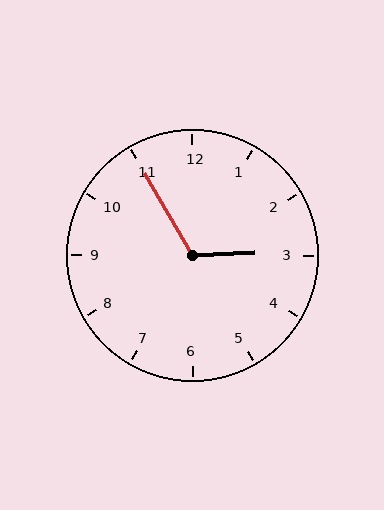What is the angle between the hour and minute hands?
Approximately 118 degrees.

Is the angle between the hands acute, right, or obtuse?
It is obtuse.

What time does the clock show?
2:55.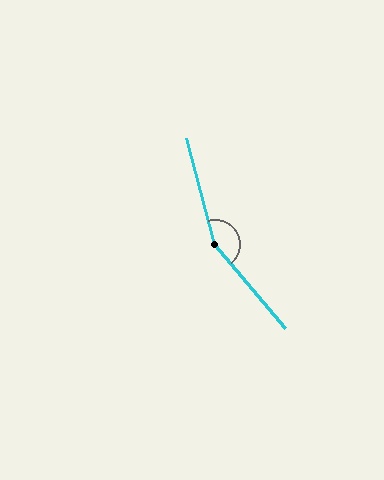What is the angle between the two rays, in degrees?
Approximately 155 degrees.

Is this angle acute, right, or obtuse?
It is obtuse.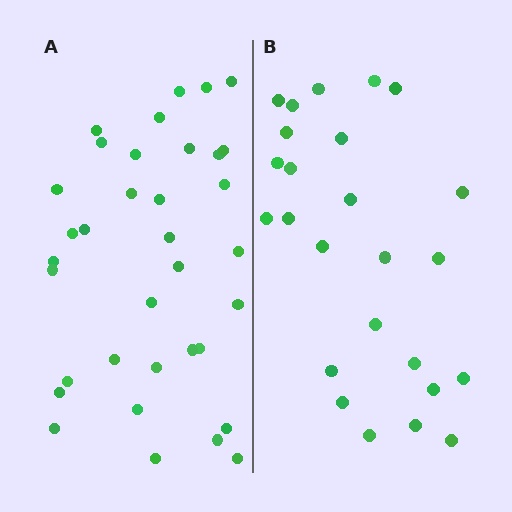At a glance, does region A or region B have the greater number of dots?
Region A (the left region) has more dots.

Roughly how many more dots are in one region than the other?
Region A has roughly 10 or so more dots than region B.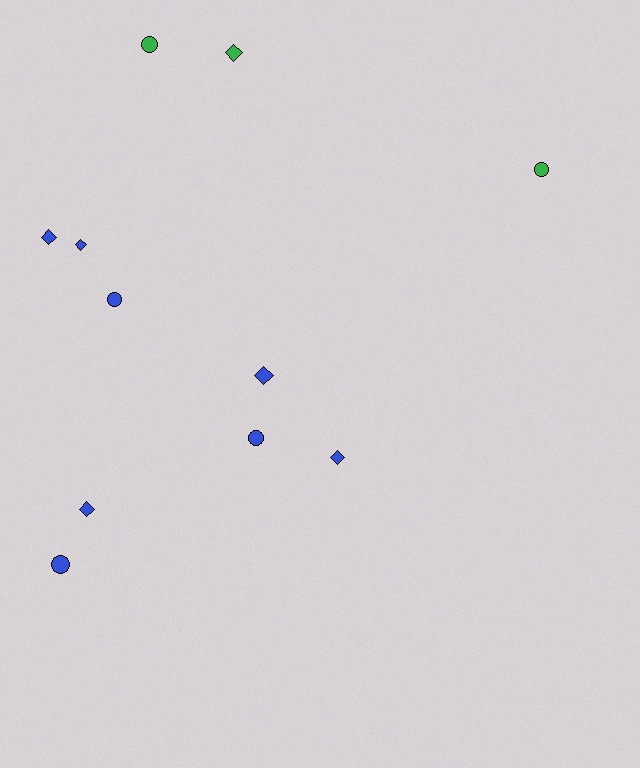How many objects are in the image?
There are 11 objects.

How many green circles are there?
There are 2 green circles.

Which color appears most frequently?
Blue, with 8 objects.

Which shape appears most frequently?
Diamond, with 6 objects.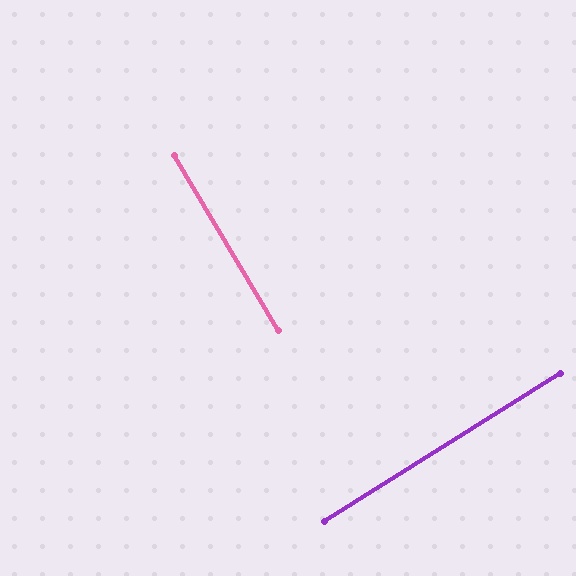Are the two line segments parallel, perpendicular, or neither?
Perpendicular — they meet at approximately 89°.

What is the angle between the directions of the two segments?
Approximately 89 degrees.